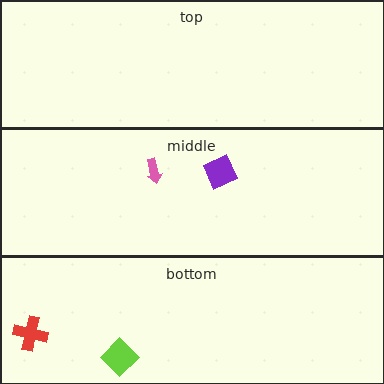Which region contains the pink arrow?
The middle region.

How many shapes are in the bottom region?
2.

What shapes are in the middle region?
The purple square, the pink arrow.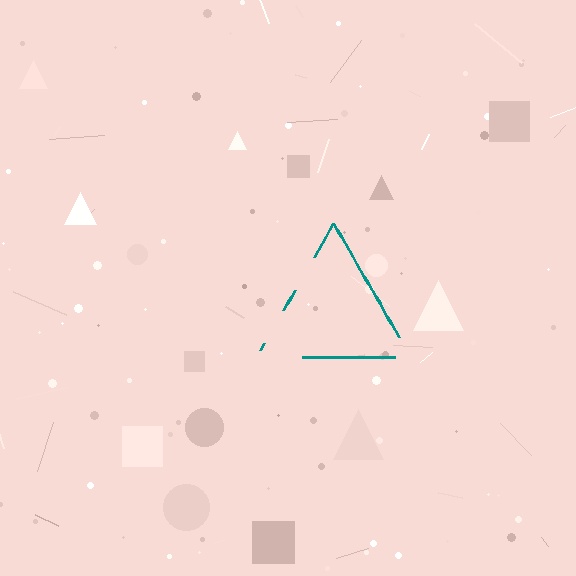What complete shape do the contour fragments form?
The contour fragments form a triangle.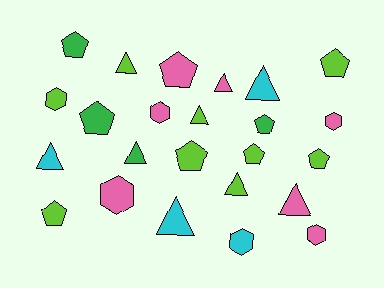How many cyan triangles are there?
There are 3 cyan triangles.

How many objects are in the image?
There are 24 objects.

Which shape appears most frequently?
Triangle, with 9 objects.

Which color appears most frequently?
Lime, with 9 objects.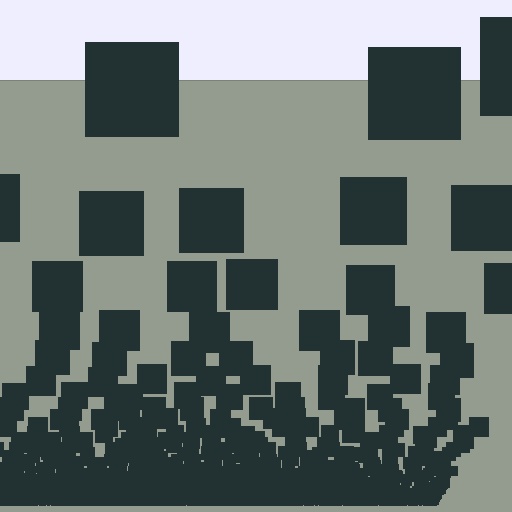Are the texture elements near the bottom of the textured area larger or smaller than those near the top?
Smaller. The gradient is inverted — elements near the bottom are smaller and denser.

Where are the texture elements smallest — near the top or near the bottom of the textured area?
Near the bottom.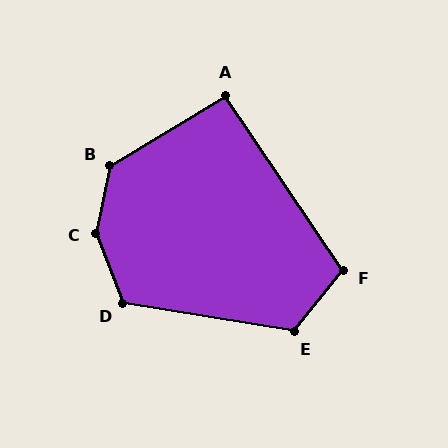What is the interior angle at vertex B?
Approximately 133 degrees (obtuse).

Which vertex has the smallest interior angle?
A, at approximately 93 degrees.